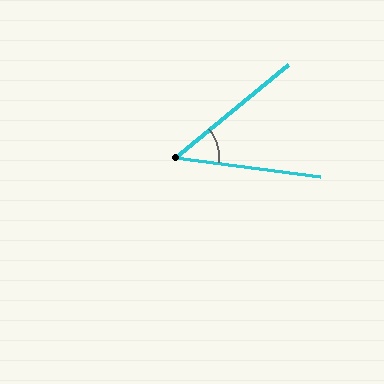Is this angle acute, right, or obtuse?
It is acute.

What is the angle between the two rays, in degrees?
Approximately 47 degrees.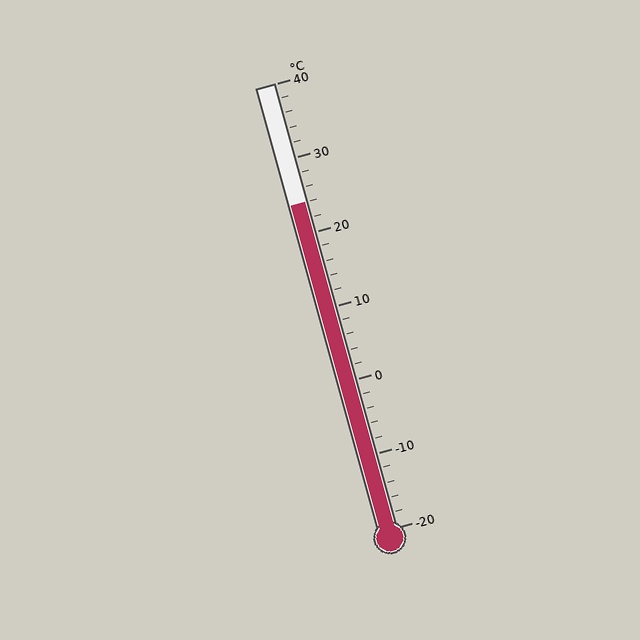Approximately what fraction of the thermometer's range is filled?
The thermometer is filled to approximately 75% of its range.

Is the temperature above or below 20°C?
The temperature is above 20°C.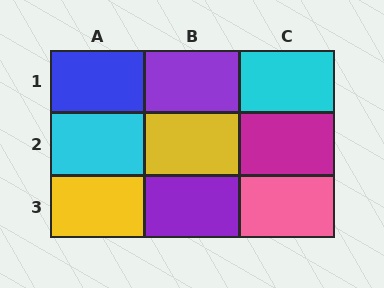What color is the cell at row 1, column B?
Purple.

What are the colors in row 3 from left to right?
Yellow, purple, pink.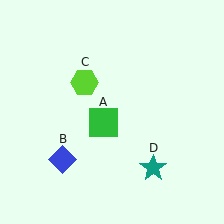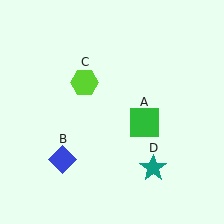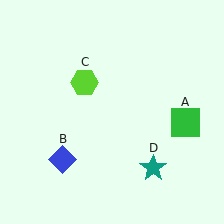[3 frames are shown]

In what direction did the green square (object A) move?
The green square (object A) moved right.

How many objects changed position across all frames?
1 object changed position: green square (object A).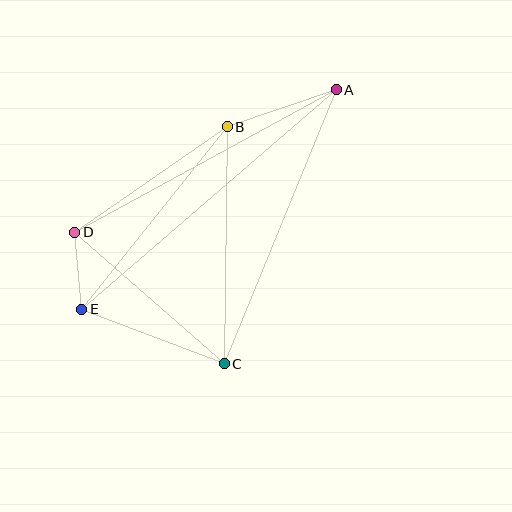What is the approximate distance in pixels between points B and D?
The distance between B and D is approximately 186 pixels.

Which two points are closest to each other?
Points D and E are closest to each other.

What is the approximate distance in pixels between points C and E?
The distance between C and E is approximately 152 pixels.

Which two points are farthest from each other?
Points A and E are farthest from each other.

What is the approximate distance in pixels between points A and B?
The distance between A and B is approximately 115 pixels.